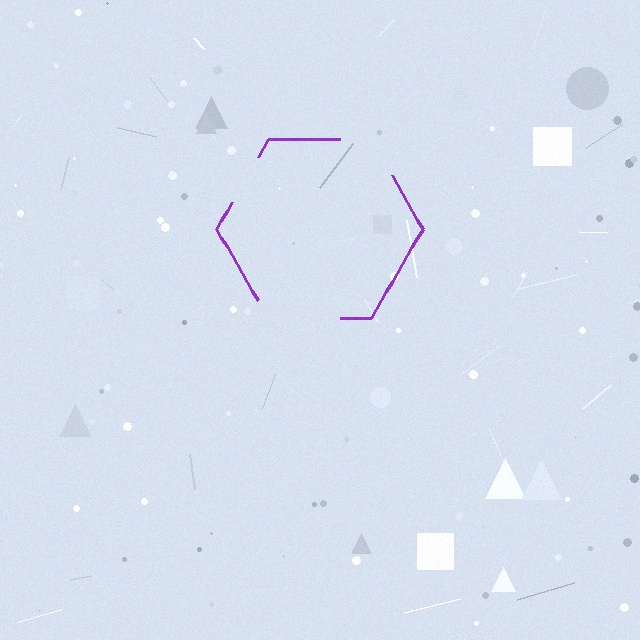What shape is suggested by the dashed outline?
The dashed outline suggests a hexagon.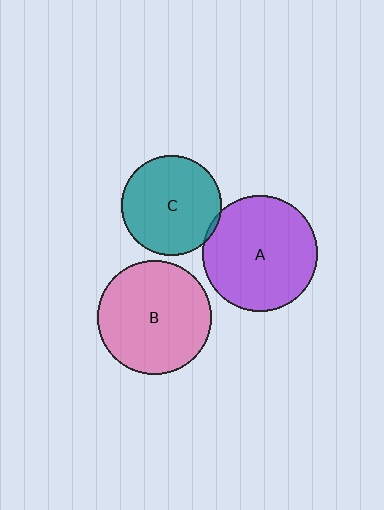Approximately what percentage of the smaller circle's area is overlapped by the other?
Approximately 5%.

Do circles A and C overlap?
Yes.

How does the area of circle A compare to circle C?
Approximately 1.4 times.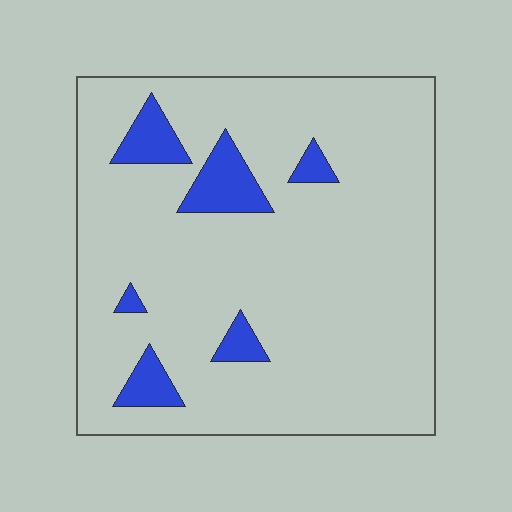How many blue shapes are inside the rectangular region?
6.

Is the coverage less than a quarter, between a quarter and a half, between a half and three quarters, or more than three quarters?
Less than a quarter.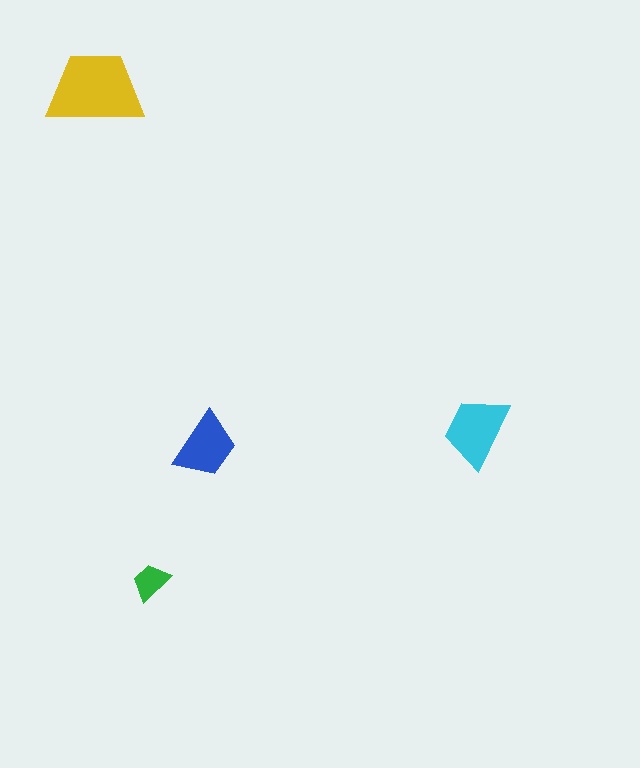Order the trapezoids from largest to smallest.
the yellow one, the cyan one, the blue one, the green one.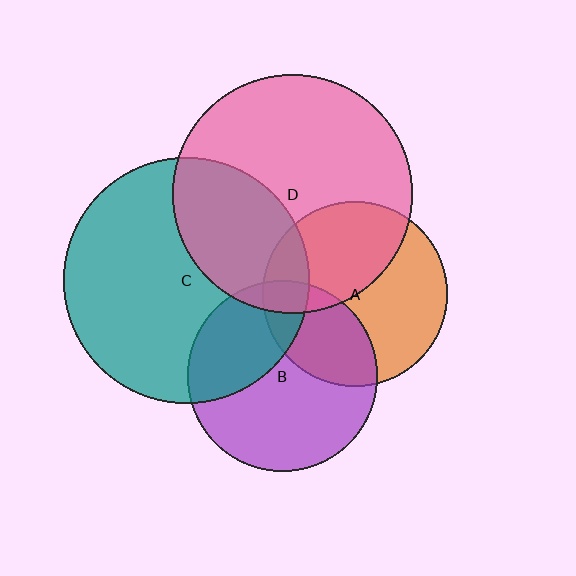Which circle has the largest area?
Circle C (teal).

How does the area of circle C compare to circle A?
Approximately 1.8 times.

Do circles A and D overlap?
Yes.